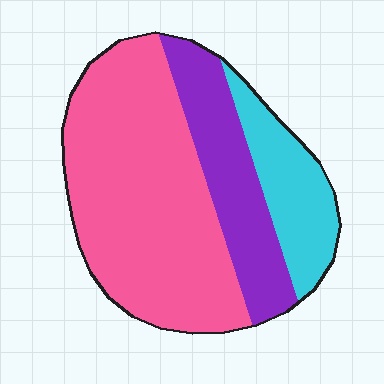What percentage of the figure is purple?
Purple covers about 25% of the figure.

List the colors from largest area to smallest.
From largest to smallest: pink, purple, cyan.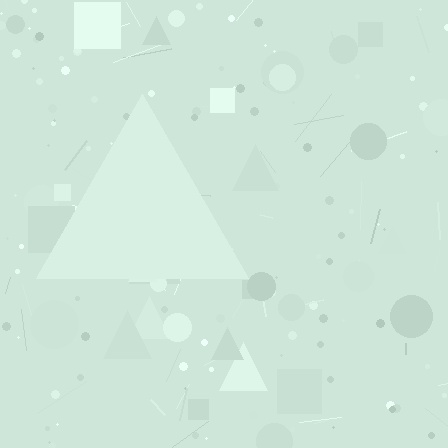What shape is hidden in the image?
A triangle is hidden in the image.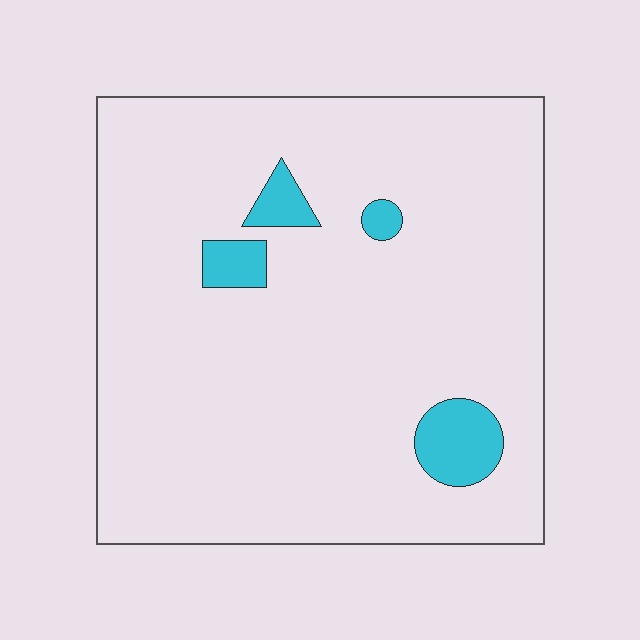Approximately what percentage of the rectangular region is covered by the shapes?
Approximately 5%.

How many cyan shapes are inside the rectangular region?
4.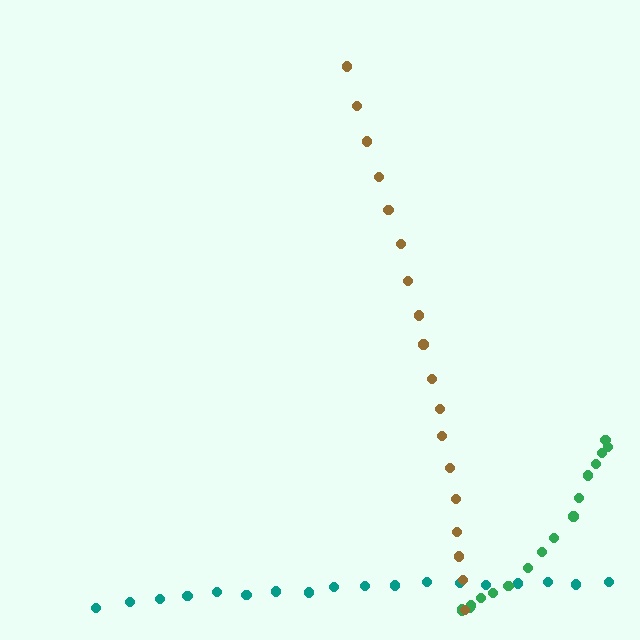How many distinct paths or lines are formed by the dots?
There are 3 distinct paths.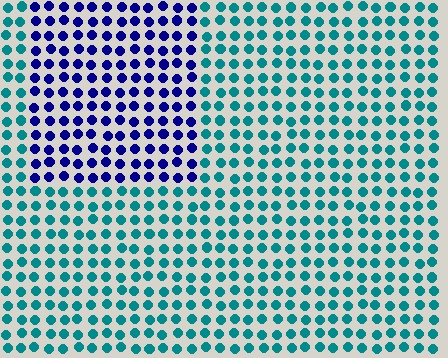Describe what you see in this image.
The image is filled with small teal elements in a uniform arrangement. A rectangle-shaped region is visible where the elements are tinted to a slightly different hue, forming a subtle color boundary.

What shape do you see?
I see a rectangle.